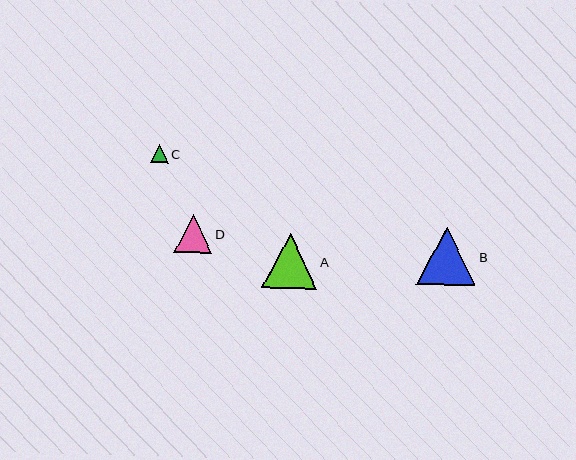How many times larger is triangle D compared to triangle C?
Triangle D is approximately 2.1 times the size of triangle C.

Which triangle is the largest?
Triangle B is the largest with a size of approximately 59 pixels.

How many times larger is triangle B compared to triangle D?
Triangle B is approximately 1.5 times the size of triangle D.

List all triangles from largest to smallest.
From largest to smallest: B, A, D, C.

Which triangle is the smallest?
Triangle C is the smallest with a size of approximately 18 pixels.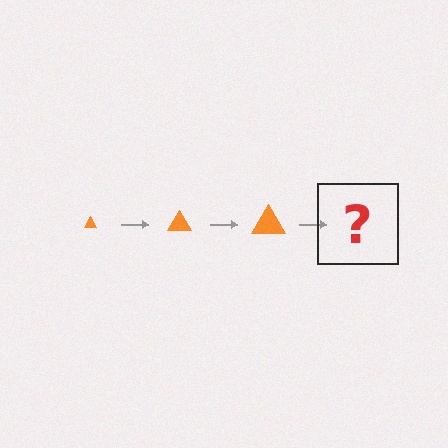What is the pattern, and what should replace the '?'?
The pattern is that the triangle gets progressively larger each step. The '?' should be an orange triangle, larger than the previous one.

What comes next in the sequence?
The next element should be an orange triangle, larger than the previous one.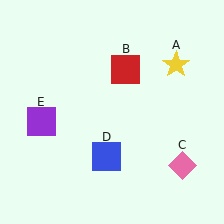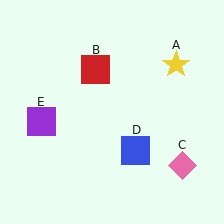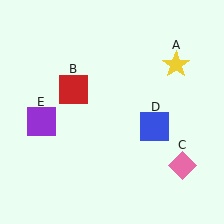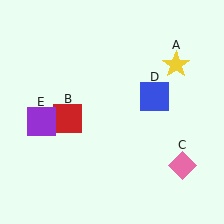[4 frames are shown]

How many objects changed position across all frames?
2 objects changed position: red square (object B), blue square (object D).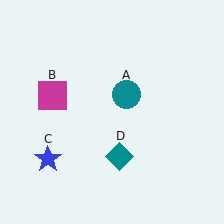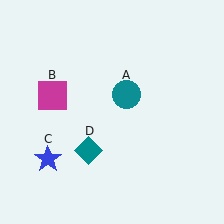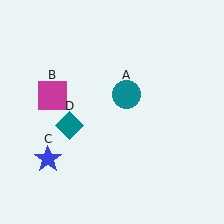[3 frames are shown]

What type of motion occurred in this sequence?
The teal diamond (object D) rotated clockwise around the center of the scene.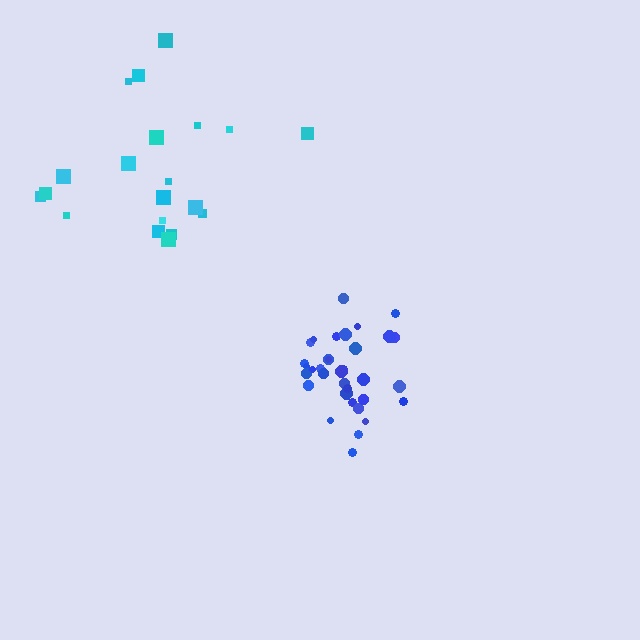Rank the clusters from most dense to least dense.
blue, cyan.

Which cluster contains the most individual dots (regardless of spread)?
Blue (35).